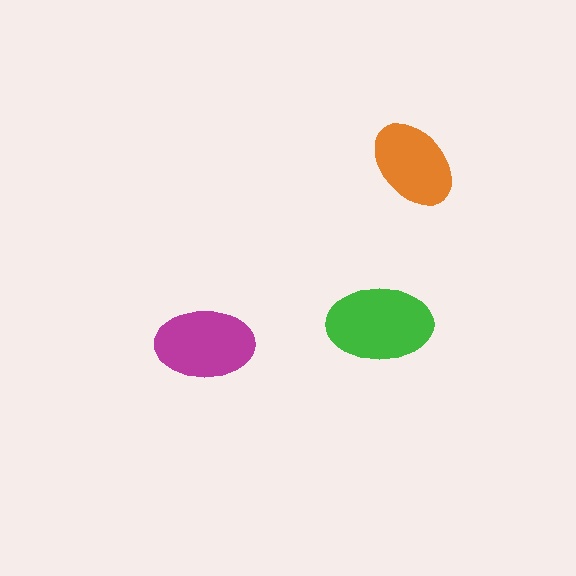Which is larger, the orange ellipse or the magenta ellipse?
The magenta one.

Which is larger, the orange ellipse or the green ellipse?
The green one.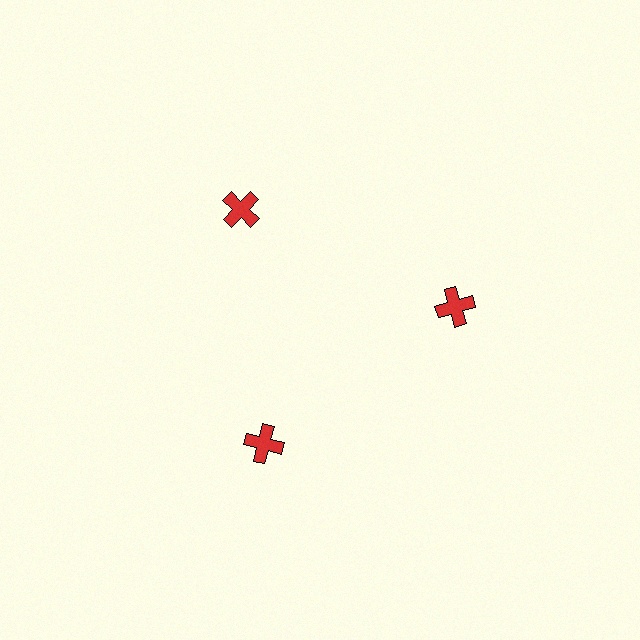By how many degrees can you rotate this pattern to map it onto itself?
The pattern maps onto itself every 120 degrees of rotation.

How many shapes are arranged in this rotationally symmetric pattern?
There are 3 shapes, arranged in 3 groups of 1.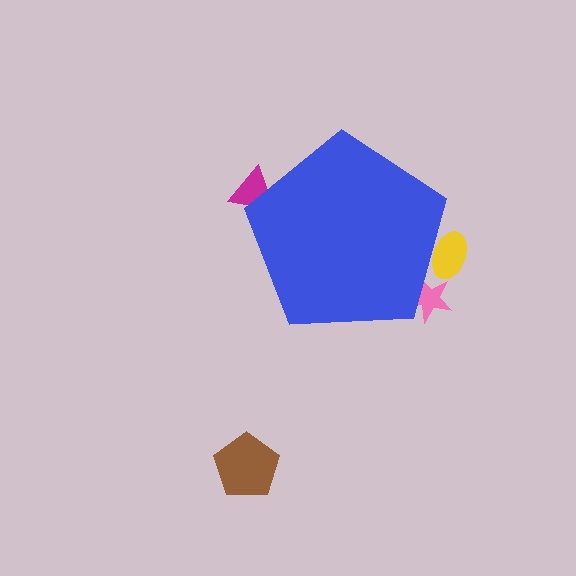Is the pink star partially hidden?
Yes, the pink star is partially hidden behind the blue pentagon.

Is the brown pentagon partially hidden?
No, the brown pentagon is fully visible.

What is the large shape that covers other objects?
A blue pentagon.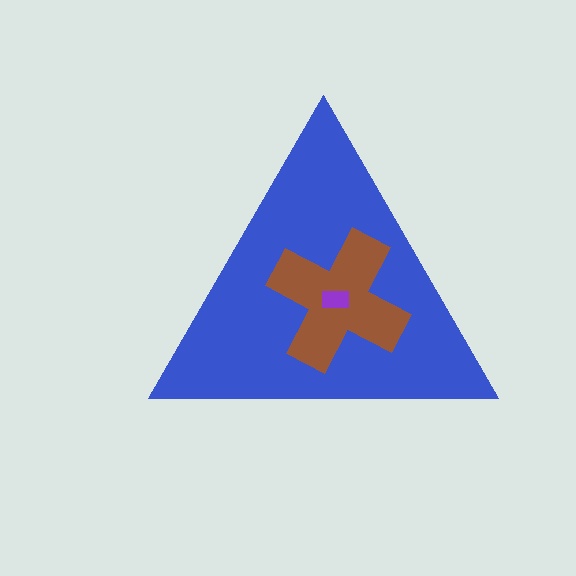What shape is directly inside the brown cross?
The purple rectangle.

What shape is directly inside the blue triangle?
The brown cross.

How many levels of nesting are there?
3.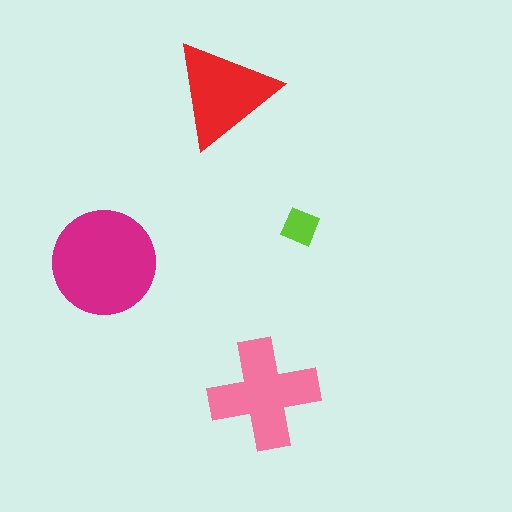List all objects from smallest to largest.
The lime diamond, the red triangle, the pink cross, the magenta circle.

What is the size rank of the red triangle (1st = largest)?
3rd.